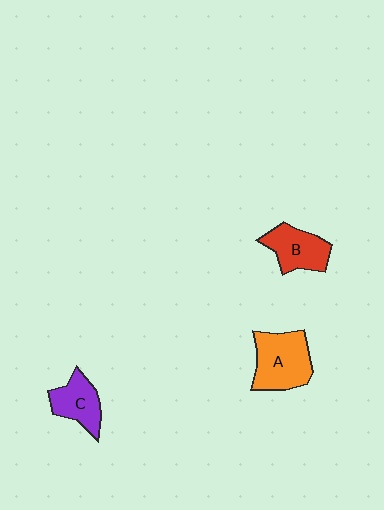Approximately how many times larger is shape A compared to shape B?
Approximately 1.3 times.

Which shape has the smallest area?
Shape C (purple).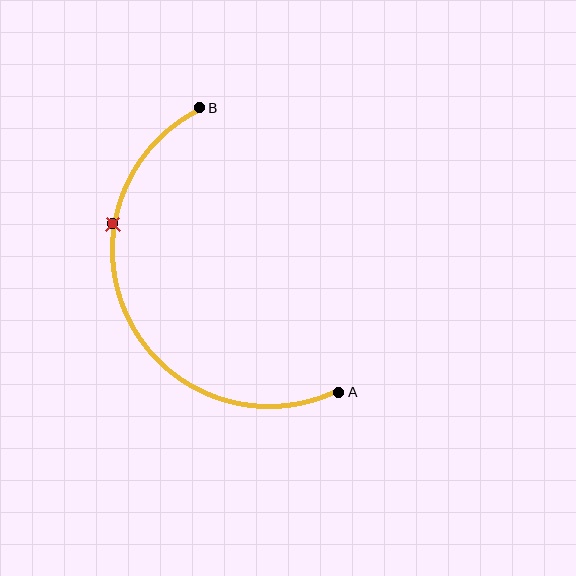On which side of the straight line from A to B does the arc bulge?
The arc bulges to the left of the straight line connecting A and B.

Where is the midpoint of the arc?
The arc midpoint is the point on the curve farthest from the straight line joining A and B. It sits to the left of that line.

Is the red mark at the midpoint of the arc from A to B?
No. The red mark lies on the arc but is closer to endpoint B. The arc midpoint would be at the point on the curve equidistant along the arc from both A and B.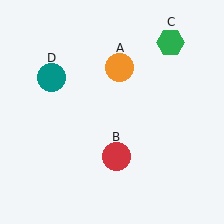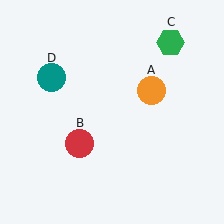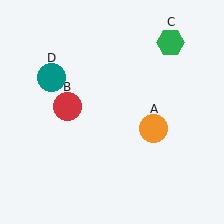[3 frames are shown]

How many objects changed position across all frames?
2 objects changed position: orange circle (object A), red circle (object B).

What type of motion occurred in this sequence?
The orange circle (object A), red circle (object B) rotated clockwise around the center of the scene.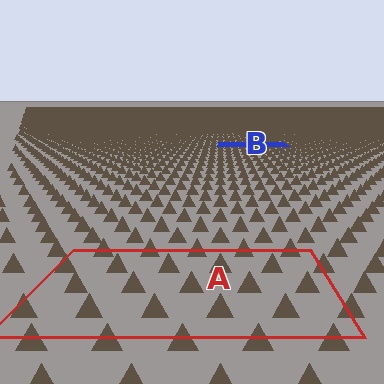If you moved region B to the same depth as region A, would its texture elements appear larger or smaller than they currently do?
They would appear larger. At a closer depth, the same texture elements are projected at a bigger on-screen size.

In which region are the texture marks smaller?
The texture marks are smaller in region B, because it is farther away.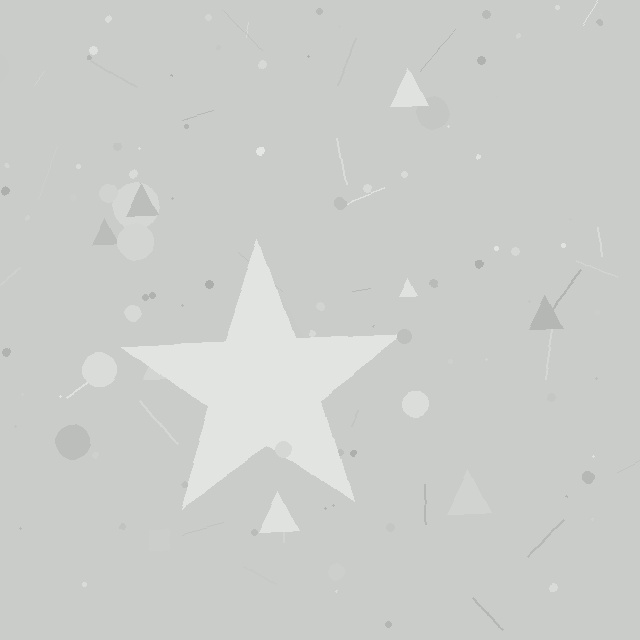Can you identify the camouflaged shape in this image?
The camouflaged shape is a star.